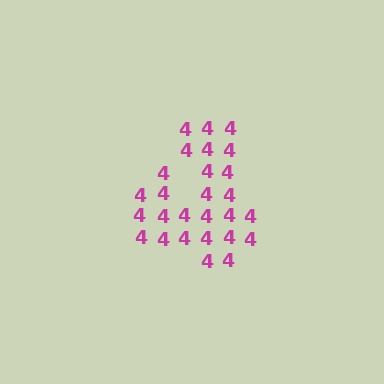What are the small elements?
The small elements are digit 4's.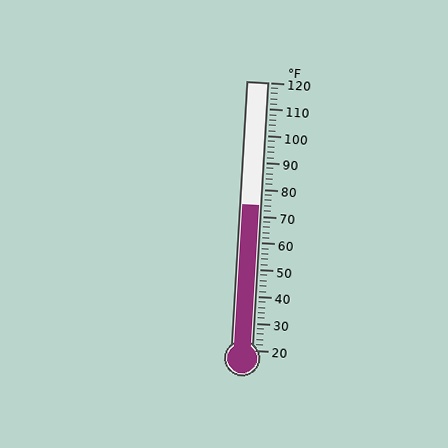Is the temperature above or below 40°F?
The temperature is above 40°F.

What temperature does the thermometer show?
The thermometer shows approximately 74°F.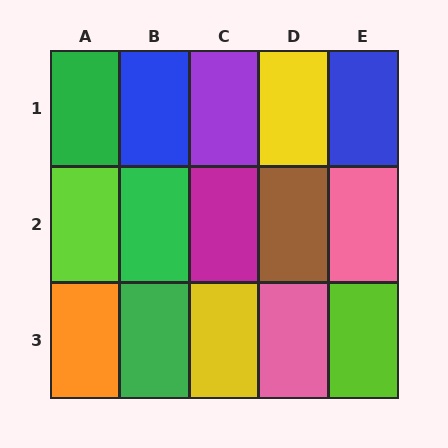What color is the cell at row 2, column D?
Brown.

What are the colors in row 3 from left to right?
Orange, green, yellow, pink, lime.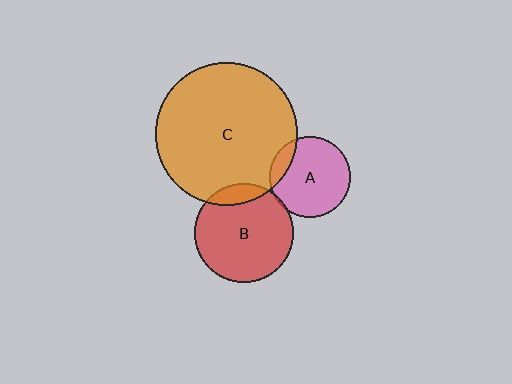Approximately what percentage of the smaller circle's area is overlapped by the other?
Approximately 5%.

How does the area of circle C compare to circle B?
Approximately 2.1 times.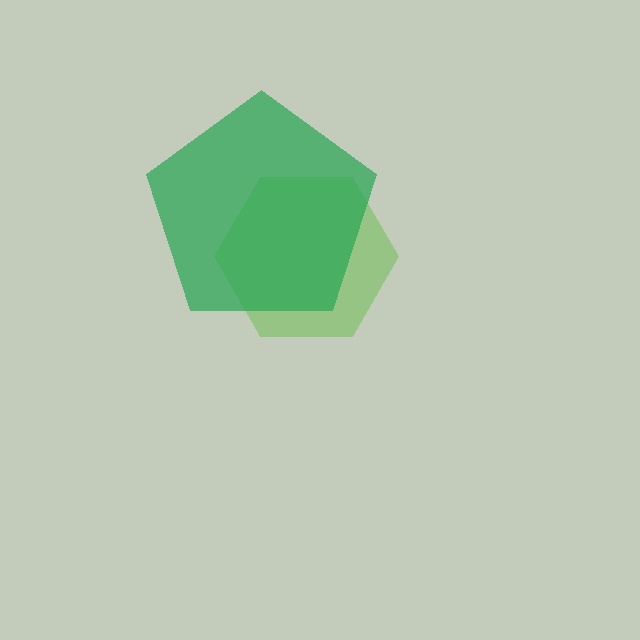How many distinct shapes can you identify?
There are 2 distinct shapes: a lime hexagon, a green pentagon.